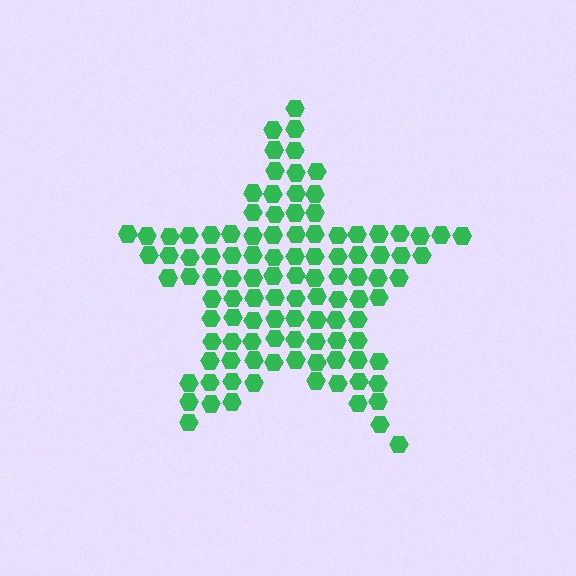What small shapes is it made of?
It is made of small hexagons.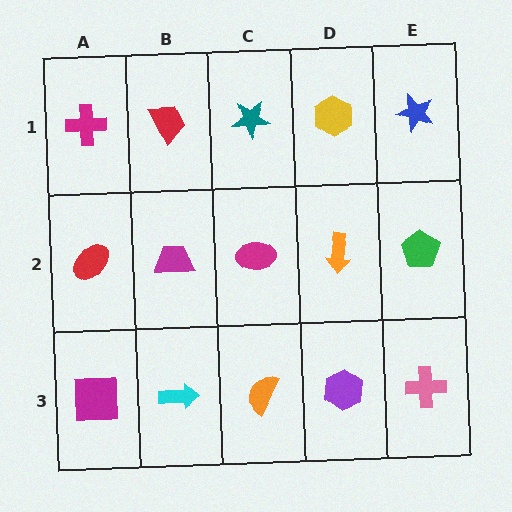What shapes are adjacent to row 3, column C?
A magenta ellipse (row 2, column C), a cyan arrow (row 3, column B), a purple hexagon (row 3, column D).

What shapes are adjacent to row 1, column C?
A magenta ellipse (row 2, column C), a red trapezoid (row 1, column B), a yellow hexagon (row 1, column D).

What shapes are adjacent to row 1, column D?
An orange arrow (row 2, column D), a teal star (row 1, column C), a blue star (row 1, column E).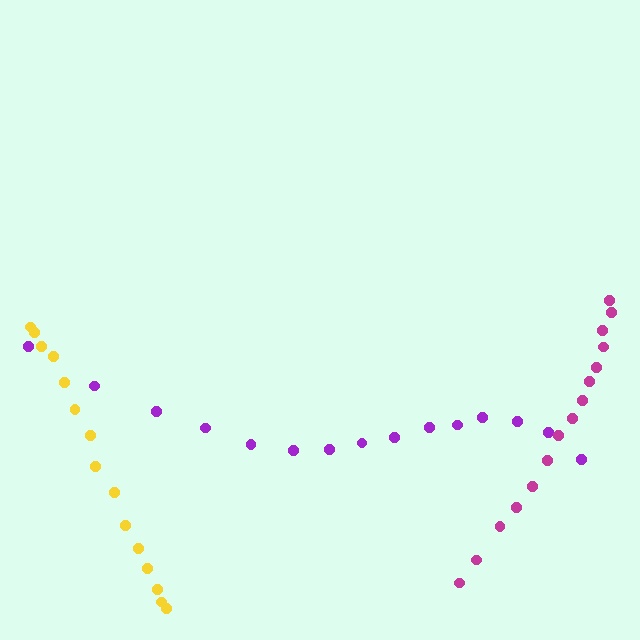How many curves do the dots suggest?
There are 3 distinct paths.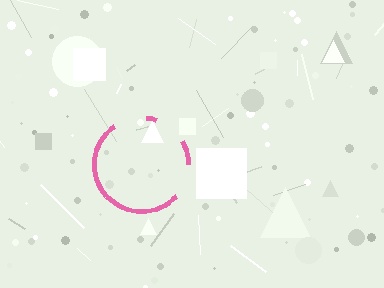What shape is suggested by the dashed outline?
The dashed outline suggests a circle.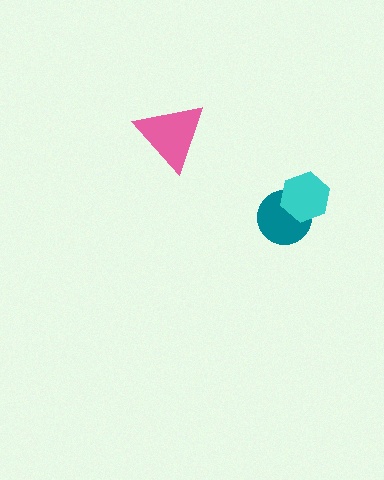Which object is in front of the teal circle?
The cyan hexagon is in front of the teal circle.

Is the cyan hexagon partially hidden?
No, no other shape covers it.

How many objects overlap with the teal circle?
1 object overlaps with the teal circle.